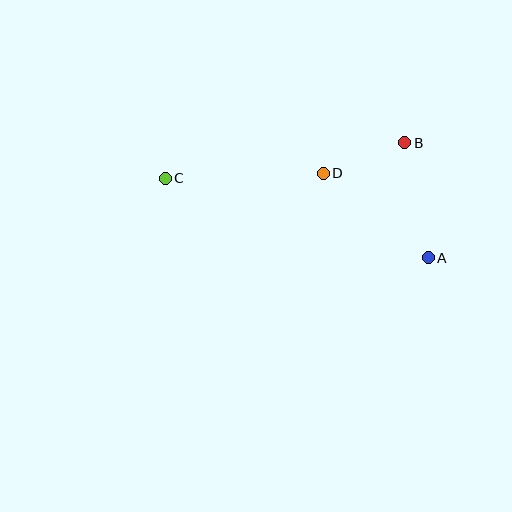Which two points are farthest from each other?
Points A and C are farthest from each other.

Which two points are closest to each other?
Points B and D are closest to each other.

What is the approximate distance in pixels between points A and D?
The distance between A and D is approximately 135 pixels.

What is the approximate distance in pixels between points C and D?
The distance between C and D is approximately 158 pixels.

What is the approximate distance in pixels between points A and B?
The distance between A and B is approximately 117 pixels.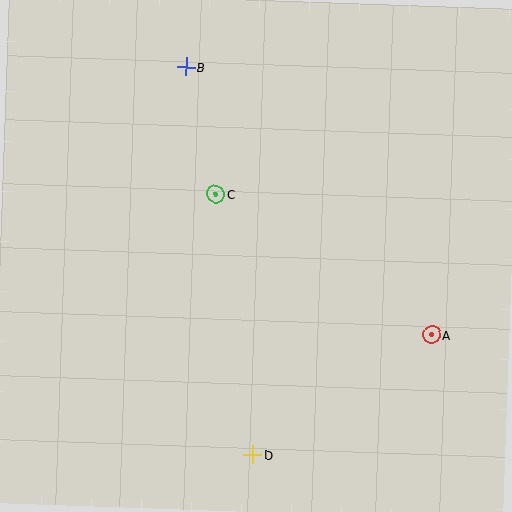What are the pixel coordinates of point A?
Point A is at (431, 335).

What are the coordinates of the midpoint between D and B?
The midpoint between D and B is at (219, 261).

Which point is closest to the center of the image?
Point C at (216, 194) is closest to the center.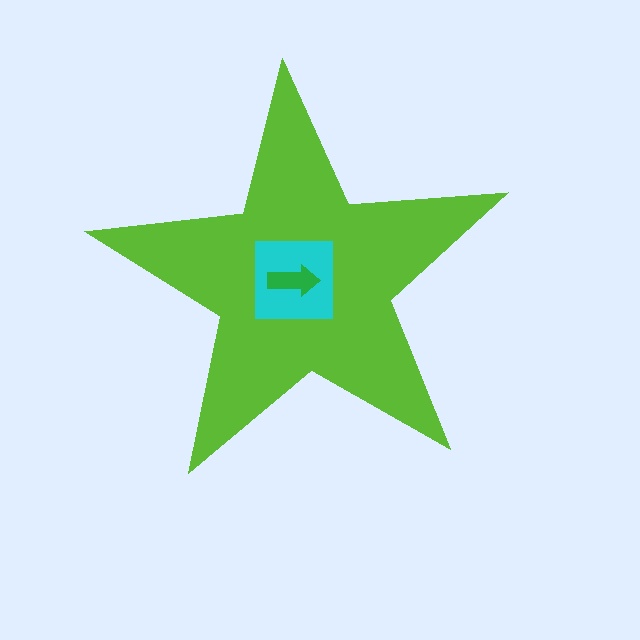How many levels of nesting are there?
3.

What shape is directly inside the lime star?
The cyan square.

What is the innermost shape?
The green arrow.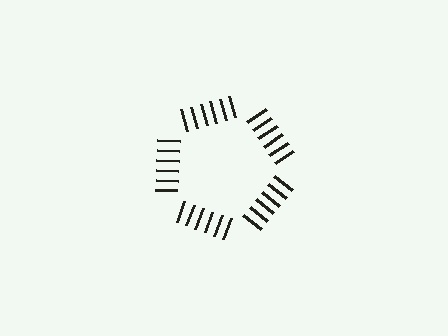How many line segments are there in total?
30 — 6 along each of the 5 edges.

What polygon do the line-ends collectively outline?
An illusory pentagon — the line segments terminate on its edges but no continuous stroke is drawn.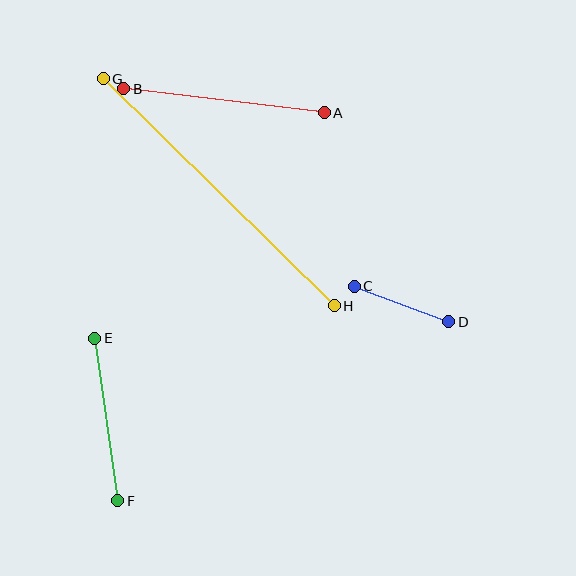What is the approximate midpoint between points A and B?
The midpoint is at approximately (224, 101) pixels.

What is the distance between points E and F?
The distance is approximately 164 pixels.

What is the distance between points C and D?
The distance is approximately 101 pixels.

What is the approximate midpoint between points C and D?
The midpoint is at approximately (401, 304) pixels.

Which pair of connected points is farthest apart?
Points G and H are farthest apart.